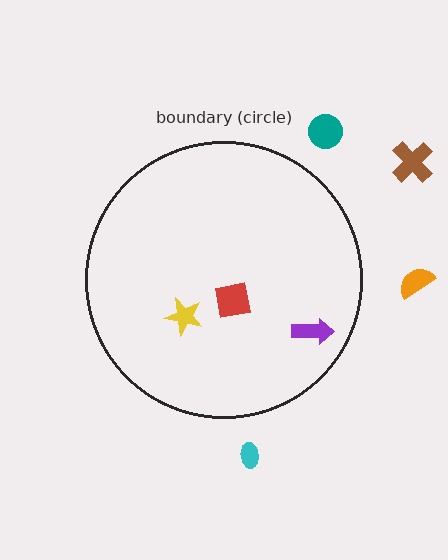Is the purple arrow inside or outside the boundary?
Inside.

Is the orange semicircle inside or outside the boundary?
Outside.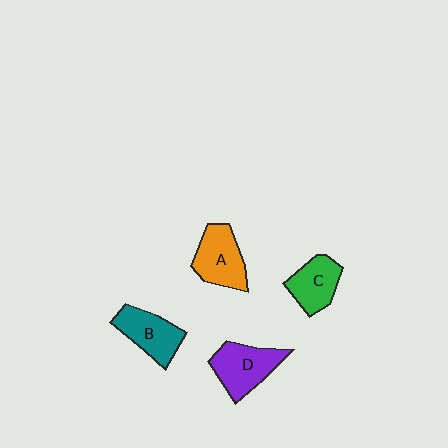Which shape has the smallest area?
Shape C (green).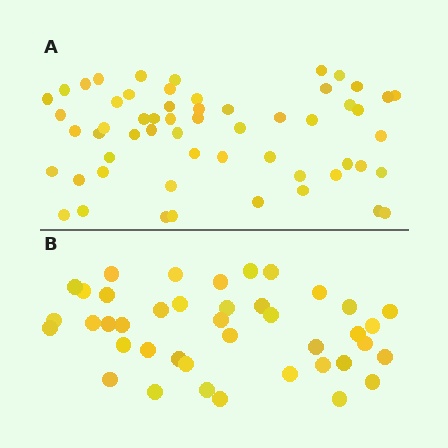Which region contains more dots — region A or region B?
Region A (the top region) has more dots.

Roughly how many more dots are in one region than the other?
Region A has approximately 15 more dots than region B.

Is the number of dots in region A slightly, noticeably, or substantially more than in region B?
Region A has noticeably more, but not dramatically so. The ratio is roughly 1.4 to 1.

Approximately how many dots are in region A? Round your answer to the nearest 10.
About 60 dots. (The exact count is 57, which rounds to 60.)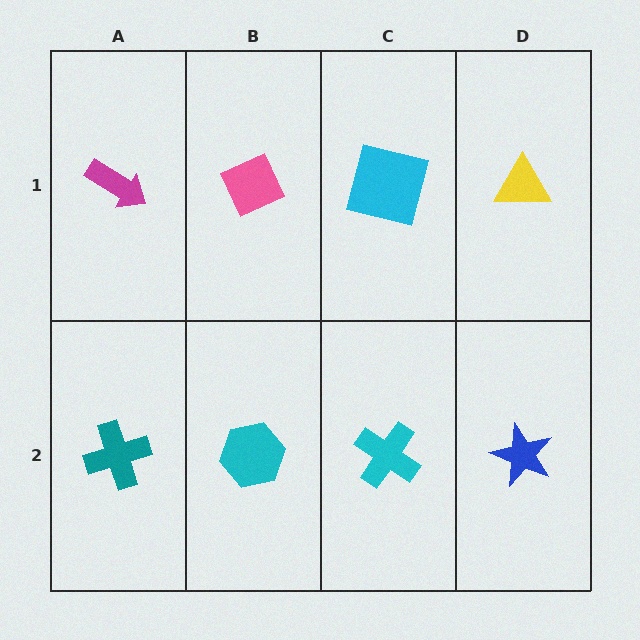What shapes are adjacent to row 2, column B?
A pink diamond (row 1, column B), a teal cross (row 2, column A), a cyan cross (row 2, column C).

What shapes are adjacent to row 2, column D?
A yellow triangle (row 1, column D), a cyan cross (row 2, column C).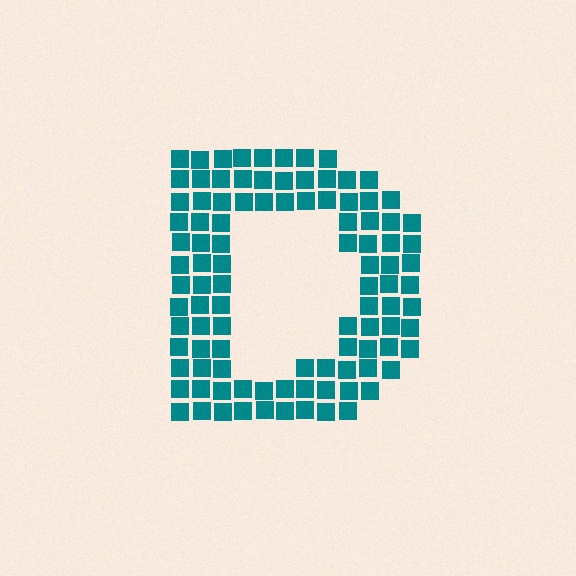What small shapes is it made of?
It is made of small squares.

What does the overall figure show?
The overall figure shows the letter D.